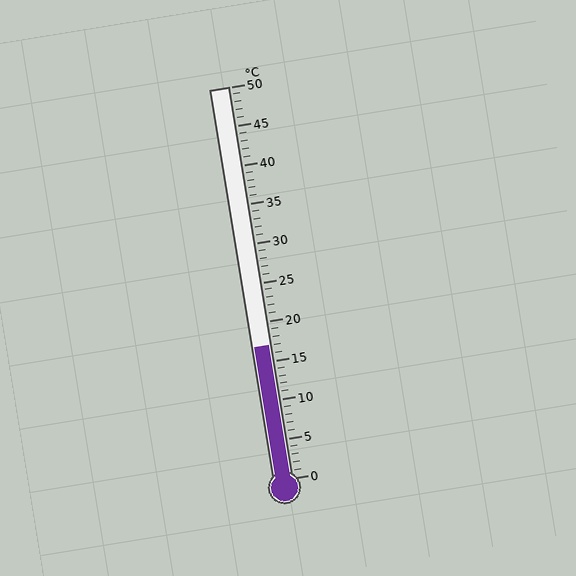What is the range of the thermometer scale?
The thermometer scale ranges from 0°C to 50°C.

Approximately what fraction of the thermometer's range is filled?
The thermometer is filled to approximately 35% of its range.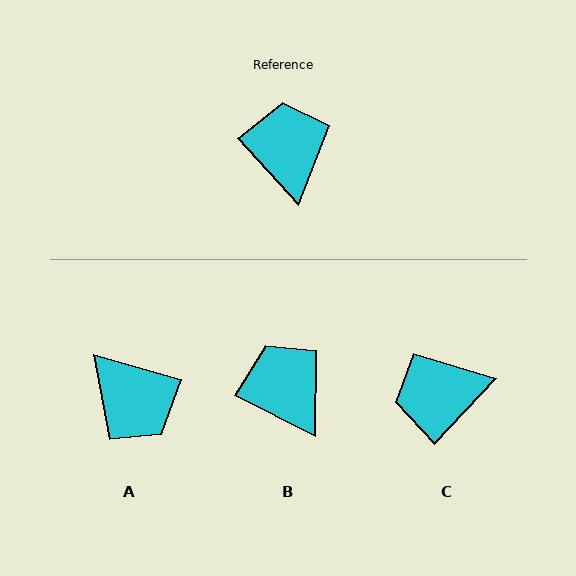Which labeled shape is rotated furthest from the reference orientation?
A, about 148 degrees away.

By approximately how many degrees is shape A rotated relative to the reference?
Approximately 148 degrees clockwise.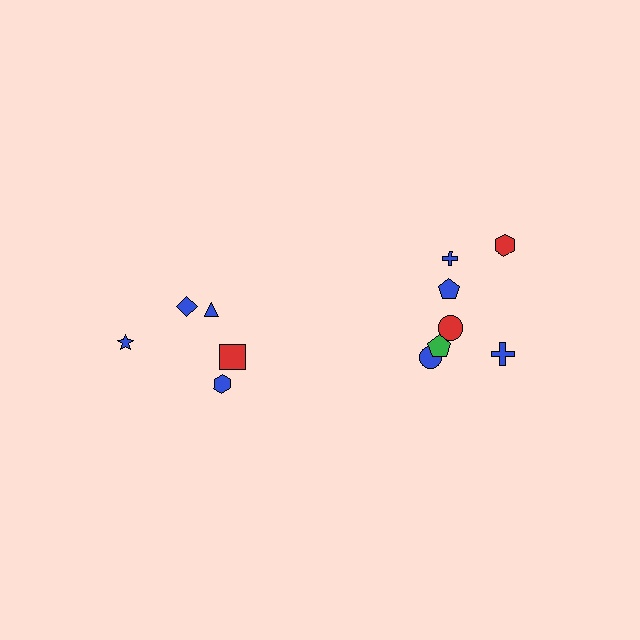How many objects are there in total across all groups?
There are 13 objects.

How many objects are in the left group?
There are 5 objects.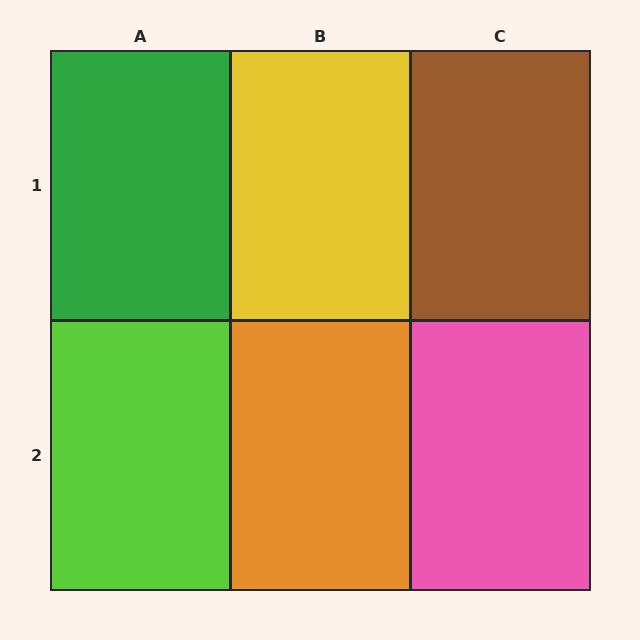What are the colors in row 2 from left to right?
Lime, orange, pink.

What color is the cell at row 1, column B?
Yellow.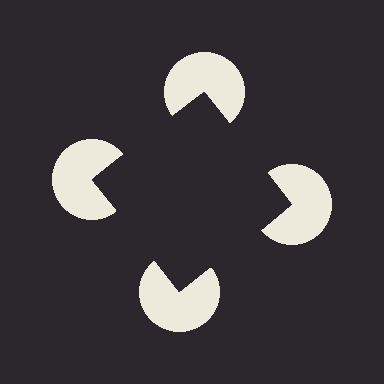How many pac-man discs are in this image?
There are 4 — one at each vertex of the illusory square.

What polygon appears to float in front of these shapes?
An illusory square — its edges are inferred from the aligned wedge cuts in the pac-man discs, not physically drawn.